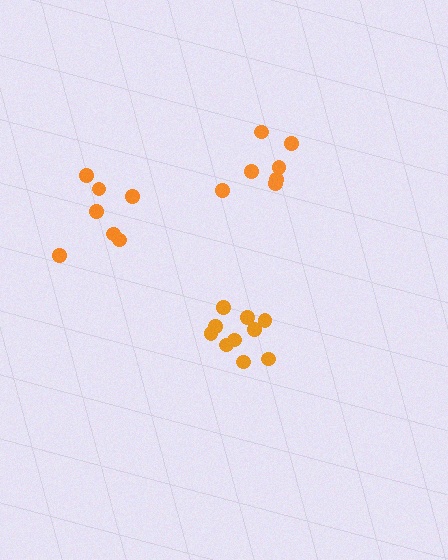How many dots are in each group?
Group 1: 10 dots, Group 2: 7 dots, Group 3: 7 dots (24 total).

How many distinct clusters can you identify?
There are 3 distinct clusters.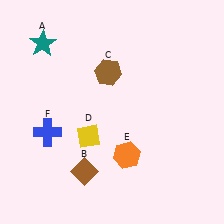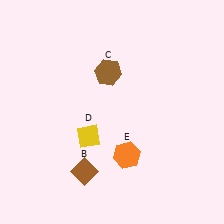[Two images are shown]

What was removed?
The blue cross (F), the teal star (A) were removed in Image 2.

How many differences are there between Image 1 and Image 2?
There are 2 differences between the two images.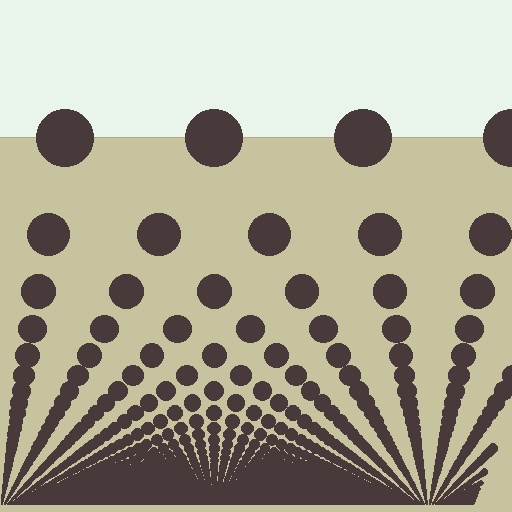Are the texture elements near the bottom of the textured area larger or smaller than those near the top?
Smaller. The gradient is inverted — elements near the bottom are smaller and denser.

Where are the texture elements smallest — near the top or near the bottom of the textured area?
Near the bottom.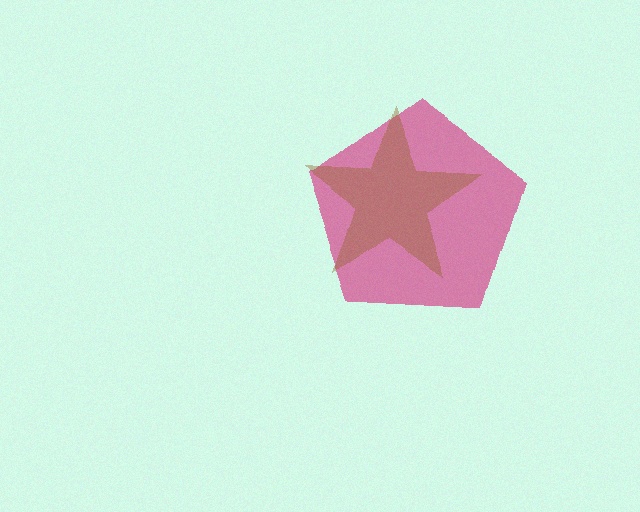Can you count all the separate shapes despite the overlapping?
Yes, there are 2 separate shapes.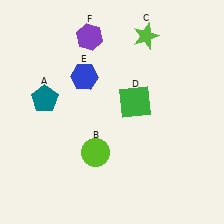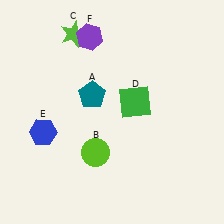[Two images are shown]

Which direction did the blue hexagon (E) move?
The blue hexagon (E) moved down.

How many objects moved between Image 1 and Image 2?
3 objects moved between the two images.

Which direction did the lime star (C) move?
The lime star (C) moved left.